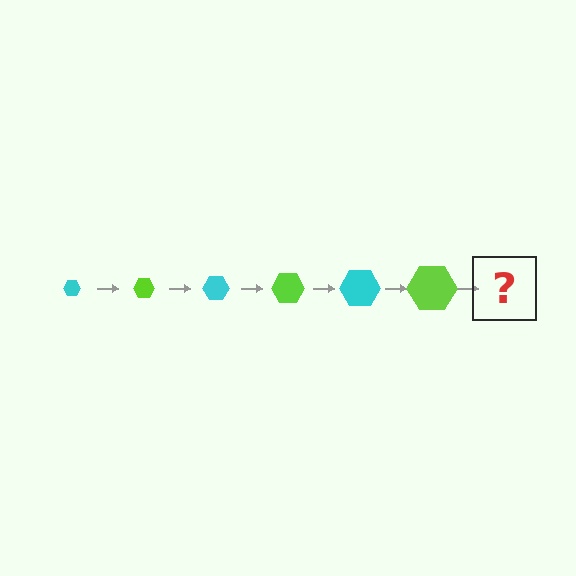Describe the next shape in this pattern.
It should be a cyan hexagon, larger than the previous one.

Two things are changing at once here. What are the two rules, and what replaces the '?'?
The two rules are that the hexagon grows larger each step and the color cycles through cyan and lime. The '?' should be a cyan hexagon, larger than the previous one.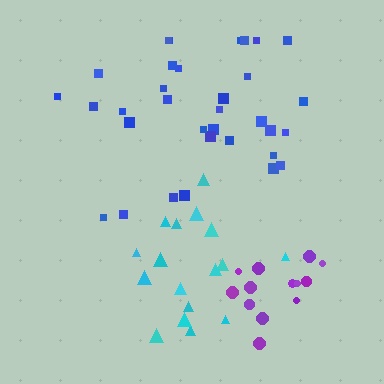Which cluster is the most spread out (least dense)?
Blue.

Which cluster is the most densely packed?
Cyan.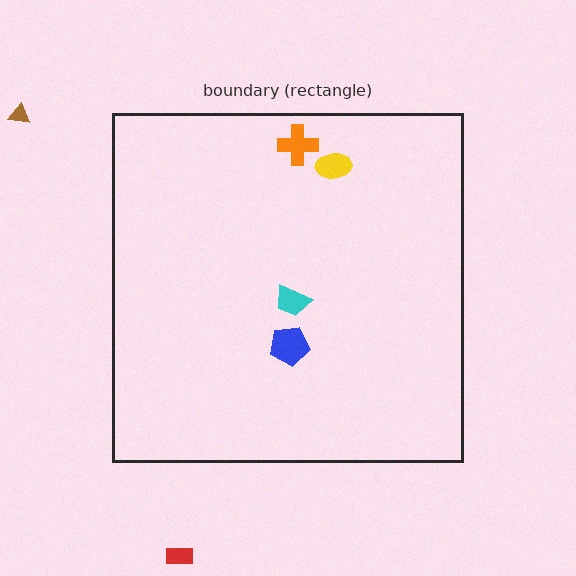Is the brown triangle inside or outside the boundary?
Outside.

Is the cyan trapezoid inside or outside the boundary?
Inside.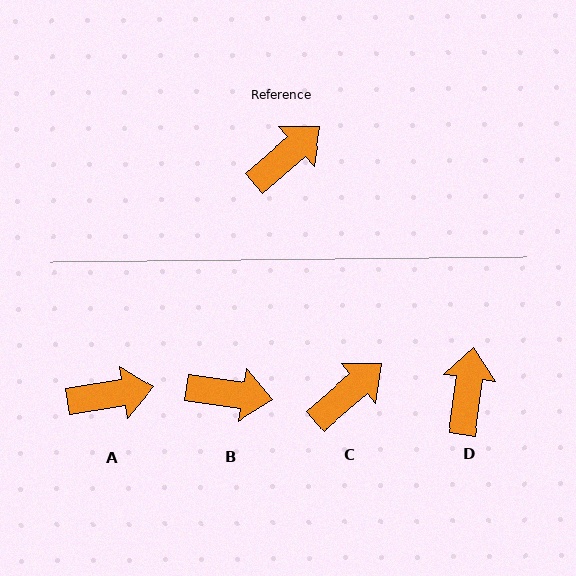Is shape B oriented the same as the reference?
No, it is off by about 49 degrees.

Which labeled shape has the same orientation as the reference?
C.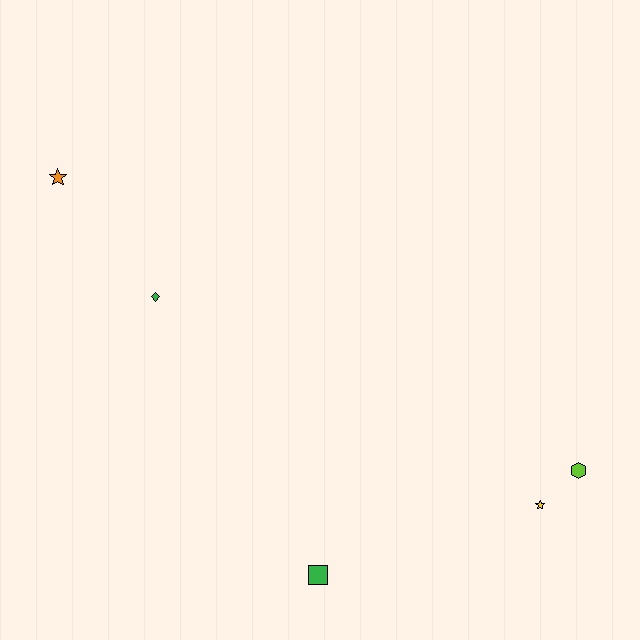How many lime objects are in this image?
There is 1 lime object.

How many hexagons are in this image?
There is 1 hexagon.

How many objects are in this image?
There are 5 objects.